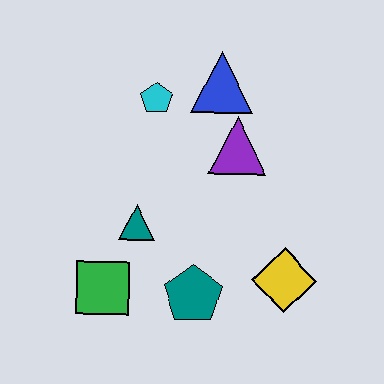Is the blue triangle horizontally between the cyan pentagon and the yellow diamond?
Yes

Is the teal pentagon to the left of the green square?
No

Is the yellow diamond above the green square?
Yes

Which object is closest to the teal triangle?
The green square is closest to the teal triangle.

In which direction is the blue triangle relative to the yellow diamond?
The blue triangle is above the yellow diamond.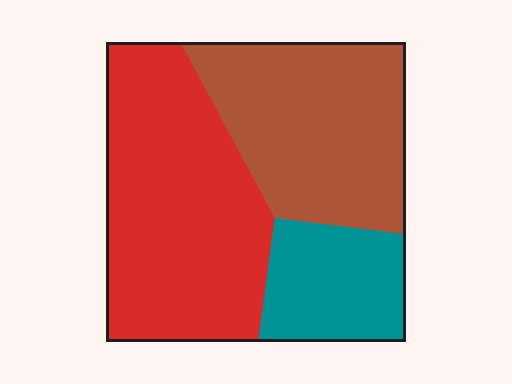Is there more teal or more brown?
Brown.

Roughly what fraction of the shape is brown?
Brown takes up about three eighths (3/8) of the shape.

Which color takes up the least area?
Teal, at roughly 20%.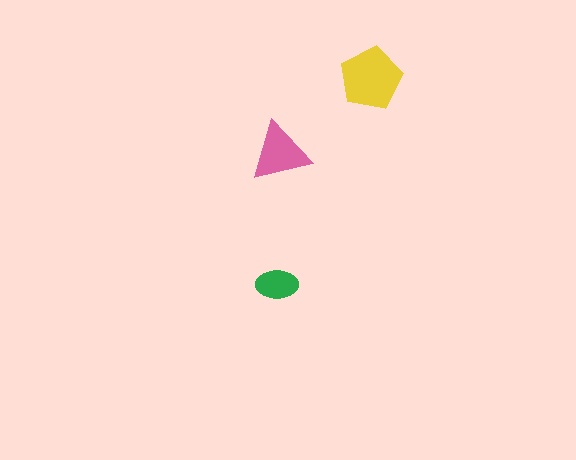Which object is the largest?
The yellow pentagon.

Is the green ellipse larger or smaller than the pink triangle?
Smaller.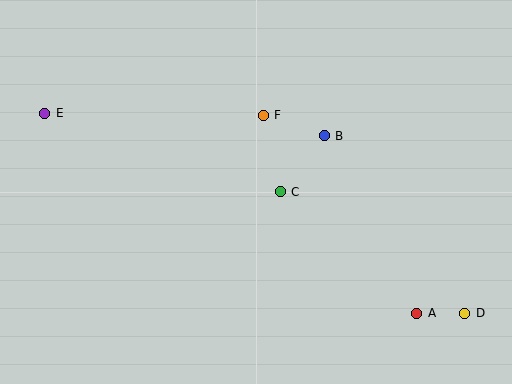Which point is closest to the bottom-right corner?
Point D is closest to the bottom-right corner.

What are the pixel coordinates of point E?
Point E is at (45, 113).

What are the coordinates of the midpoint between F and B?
The midpoint between F and B is at (294, 125).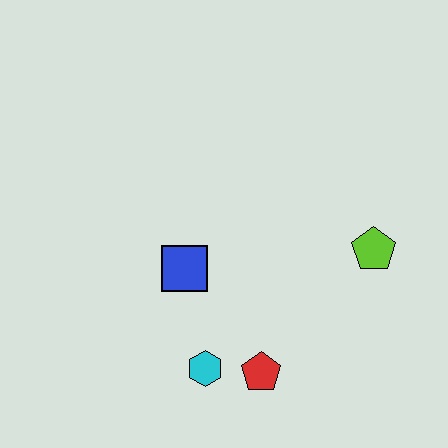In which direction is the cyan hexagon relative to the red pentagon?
The cyan hexagon is to the left of the red pentagon.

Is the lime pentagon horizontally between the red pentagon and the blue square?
No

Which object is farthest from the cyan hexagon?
The lime pentagon is farthest from the cyan hexagon.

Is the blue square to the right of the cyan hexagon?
No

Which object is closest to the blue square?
The cyan hexagon is closest to the blue square.